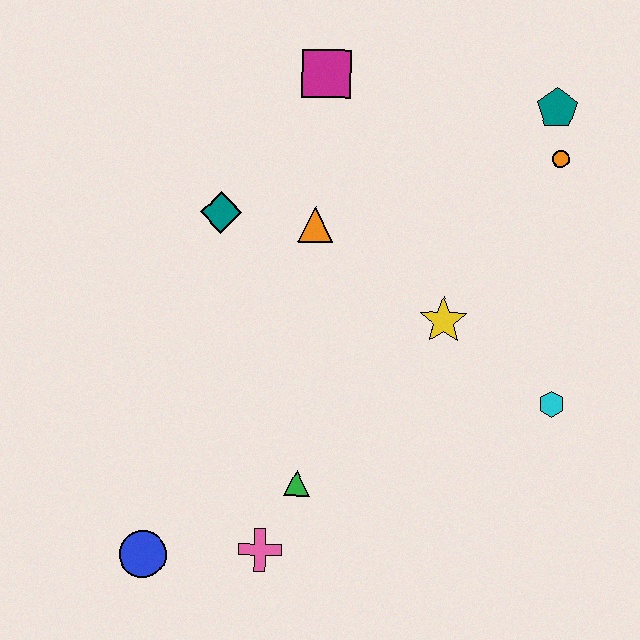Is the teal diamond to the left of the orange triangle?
Yes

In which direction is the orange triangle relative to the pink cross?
The orange triangle is above the pink cross.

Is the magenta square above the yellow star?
Yes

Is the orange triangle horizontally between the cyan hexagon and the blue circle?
Yes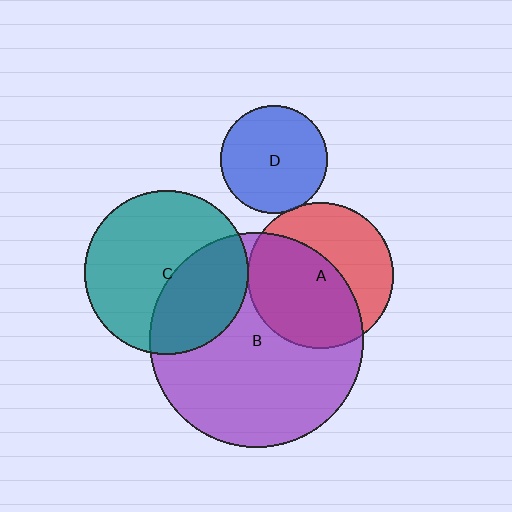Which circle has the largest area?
Circle B (purple).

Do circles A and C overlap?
Yes.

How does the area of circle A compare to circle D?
Approximately 1.8 times.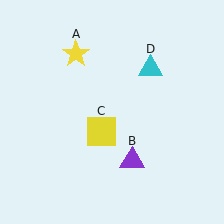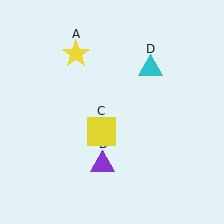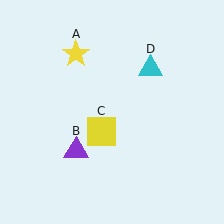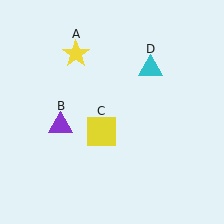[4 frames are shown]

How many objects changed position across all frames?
1 object changed position: purple triangle (object B).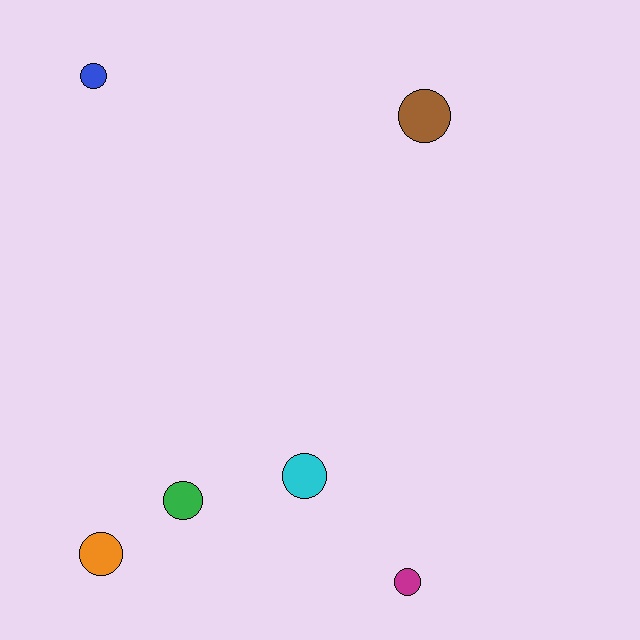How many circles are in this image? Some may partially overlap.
There are 6 circles.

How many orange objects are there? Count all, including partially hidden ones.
There is 1 orange object.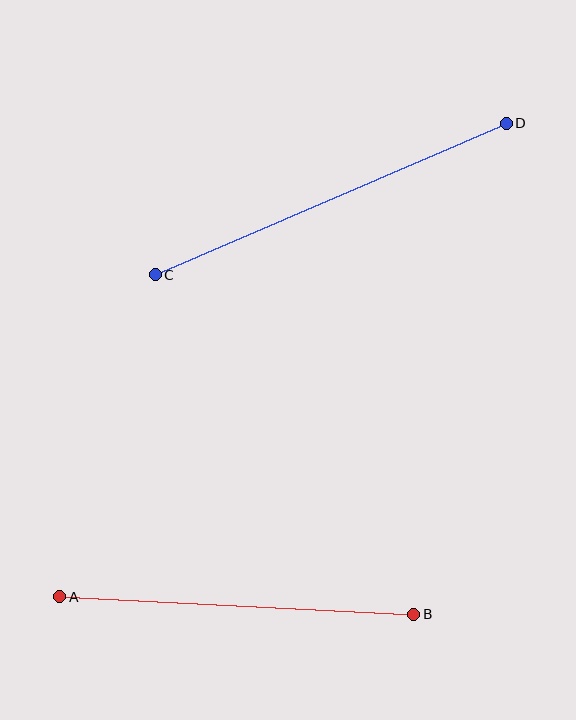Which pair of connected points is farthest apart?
Points C and D are farthest apart.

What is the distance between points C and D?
The distance is approximately 382 pixels.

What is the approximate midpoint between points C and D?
The midpoint is at approximately (331, 199) pixels.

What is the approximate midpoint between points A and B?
The midpoint is at approximately (237, 606) pixels.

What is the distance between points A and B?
The distance is approximately 355 pixels.